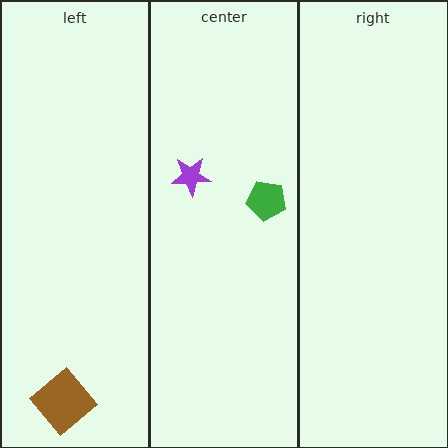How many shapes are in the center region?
2.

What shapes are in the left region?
The brown diamond.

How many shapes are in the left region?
1.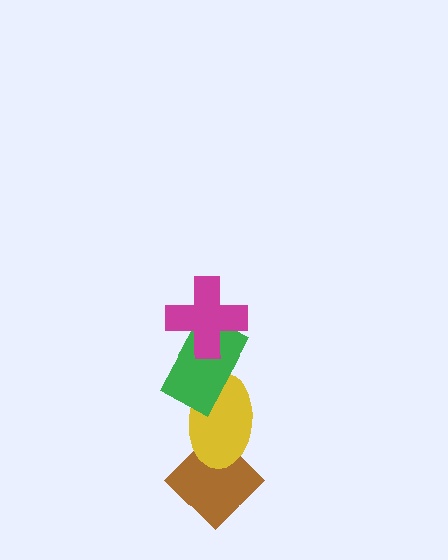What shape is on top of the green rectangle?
The magenta cross is on top of the green rectangle.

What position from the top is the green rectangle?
The green rectangle is 2nd from the top.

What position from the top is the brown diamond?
The brown diamond is 4th from the top.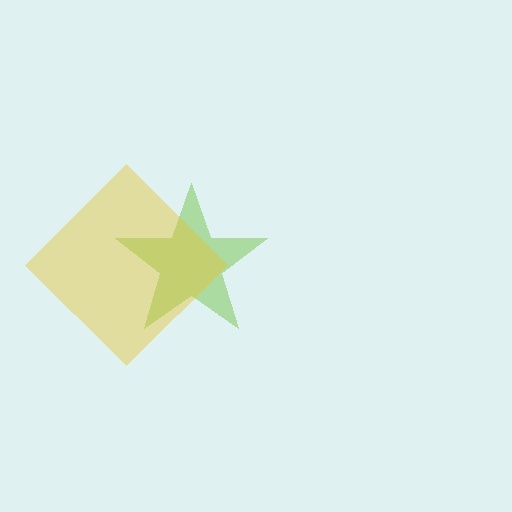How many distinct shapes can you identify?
There are 2 distinct shapes: a lime star, a yellow diamond.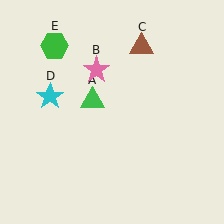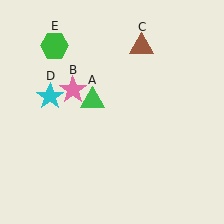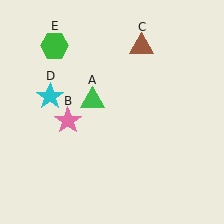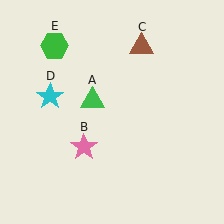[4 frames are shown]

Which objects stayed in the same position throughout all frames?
Green triangle (object A) and brown triangle (object C) and cyan star (object D) and green hexagon (object E) remained stationary.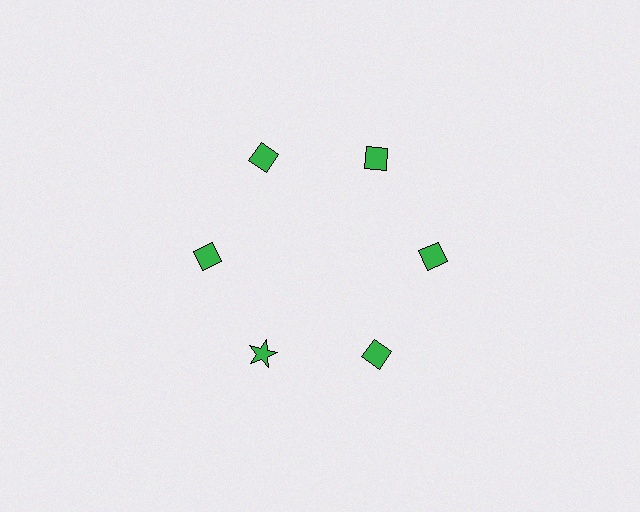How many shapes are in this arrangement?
There are 6 shapes arranged in a ring pattern.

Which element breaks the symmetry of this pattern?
The green star at roughly the 7 o'clock position breaks the symmetry. All other shapes are green diamonds.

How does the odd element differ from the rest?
It has a different shape: star instead of diamond.